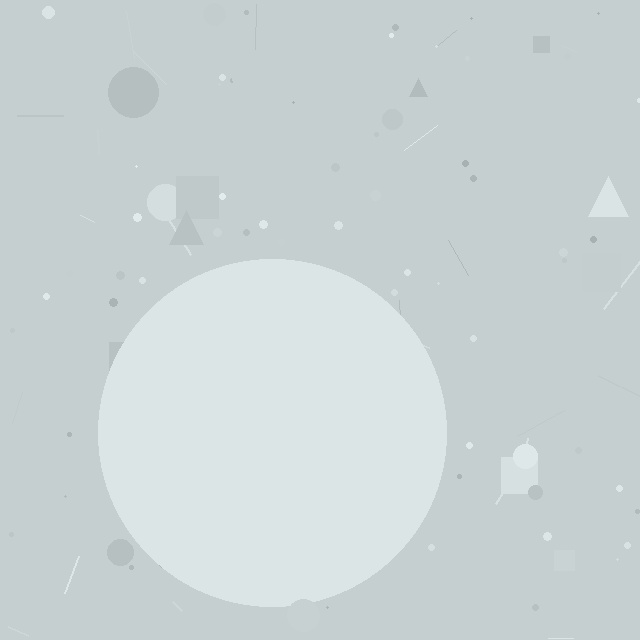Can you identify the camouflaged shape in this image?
The camouflaged shape is a circle.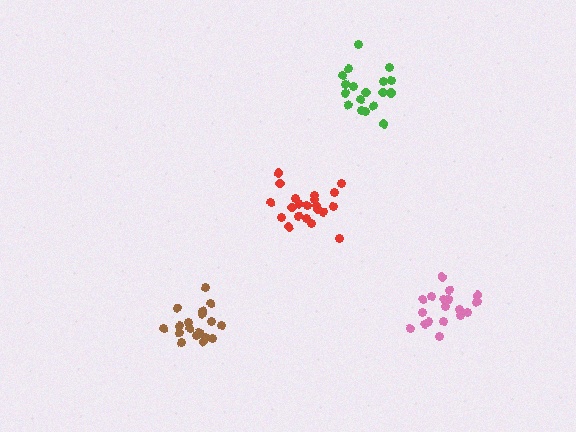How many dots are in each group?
Group 1: 19 dots, Group 2: 19 dots, Group 3: 18 dots, Group 4: 21 dots (77 total).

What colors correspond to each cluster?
The clusters are colored: pink, brown, green, red.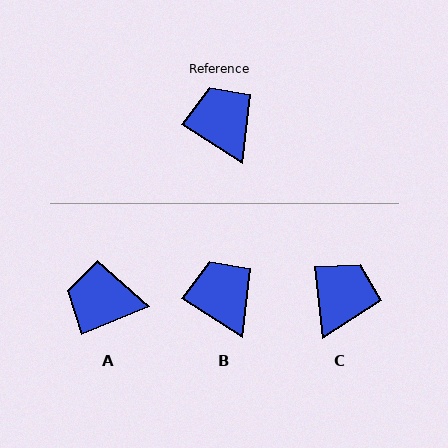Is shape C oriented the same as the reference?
No, it is off by about 51 degrees.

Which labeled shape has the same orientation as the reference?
B.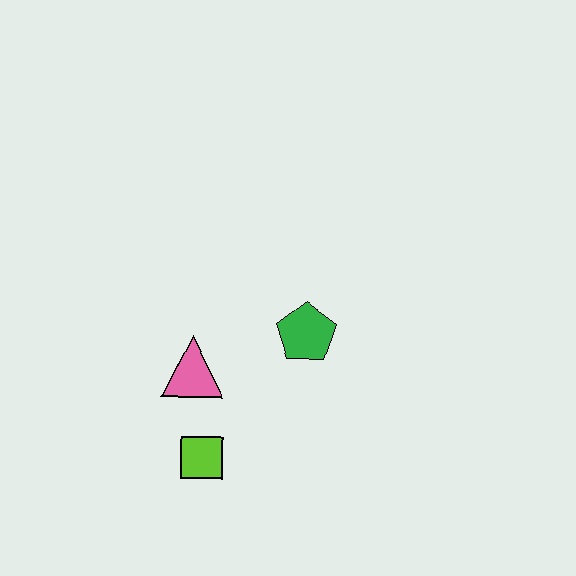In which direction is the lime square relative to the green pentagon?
The lime square is below the green pentagon.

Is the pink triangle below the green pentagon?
Yes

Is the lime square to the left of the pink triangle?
No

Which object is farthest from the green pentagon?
The lime square is farthest from the green pentagon.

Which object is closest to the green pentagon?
The pink triangle is closest to the green pentagon.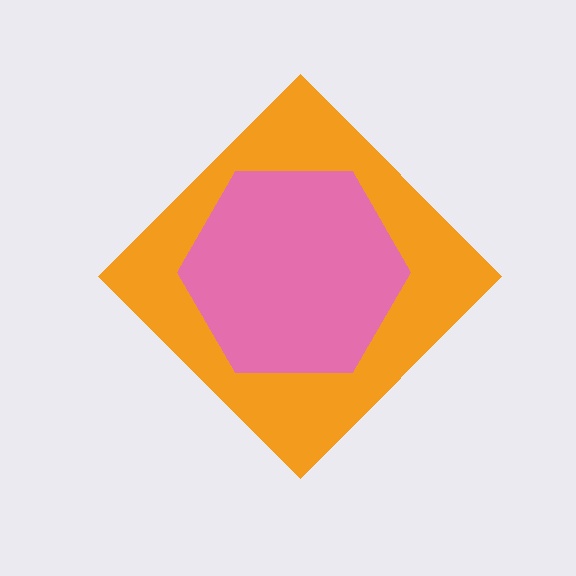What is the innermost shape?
The pink hexagon.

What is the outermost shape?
The orange diamond.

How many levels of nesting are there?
2.